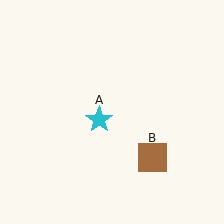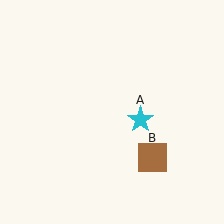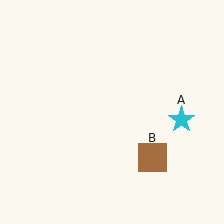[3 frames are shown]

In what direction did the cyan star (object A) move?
The cyan star (object A) moved right.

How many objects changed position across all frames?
1 object changed position: cyan star (object A).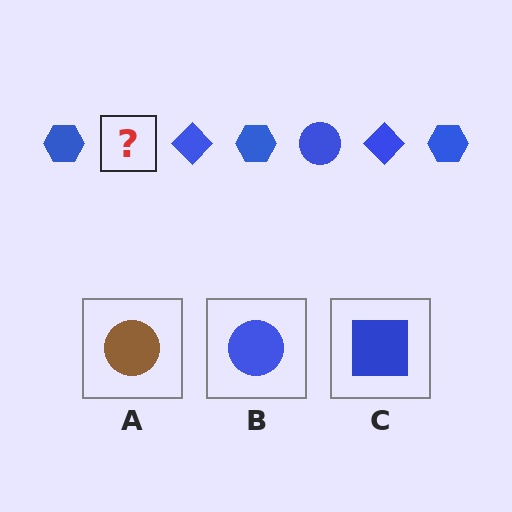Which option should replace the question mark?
Option B.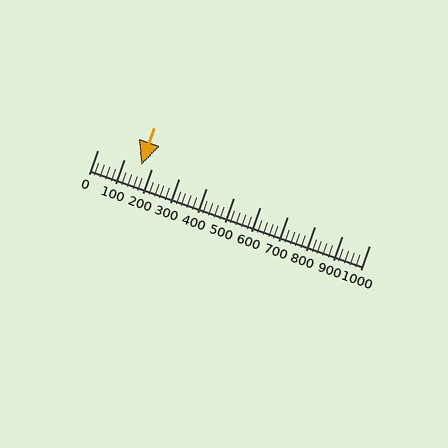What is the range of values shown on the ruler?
The ruler shows values from 0 to 1000.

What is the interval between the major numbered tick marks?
The major tick marks are spaced 100 units apart.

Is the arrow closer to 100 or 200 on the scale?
The arrow is closer to 200.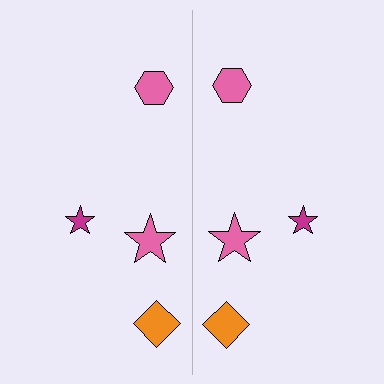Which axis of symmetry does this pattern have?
The pattern has a vertical axis of symmetry running through the center of the image.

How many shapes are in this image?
There are 8 shapes in this image.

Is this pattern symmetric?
Yes, this pattern has bilateral (reflection) symmetry.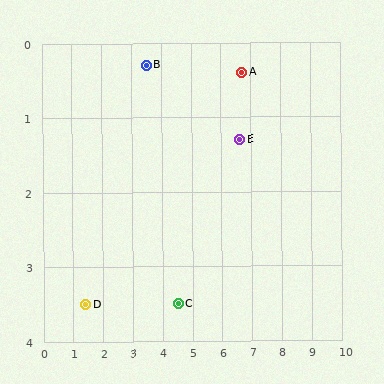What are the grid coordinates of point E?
Point E is at approximately (6.6, 1.3).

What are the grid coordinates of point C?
Point C is at approximately (4.5, 3.5).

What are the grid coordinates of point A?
Point A is at approximately (6.7, 0.4).